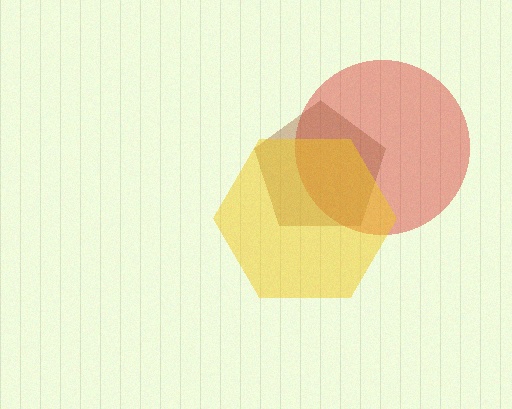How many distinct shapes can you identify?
There are 3 distinct shapes: a red circle, a brown pentagon, a yellow hexagon.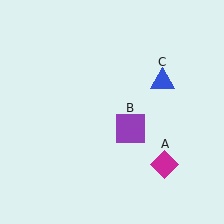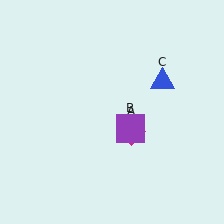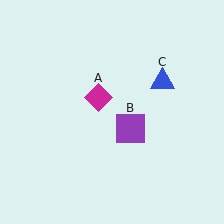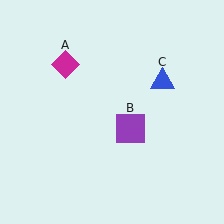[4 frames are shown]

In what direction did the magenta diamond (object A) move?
The magenta diamond (object A) moved up and to the left.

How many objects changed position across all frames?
1 object changed position: magenta diamond (object A).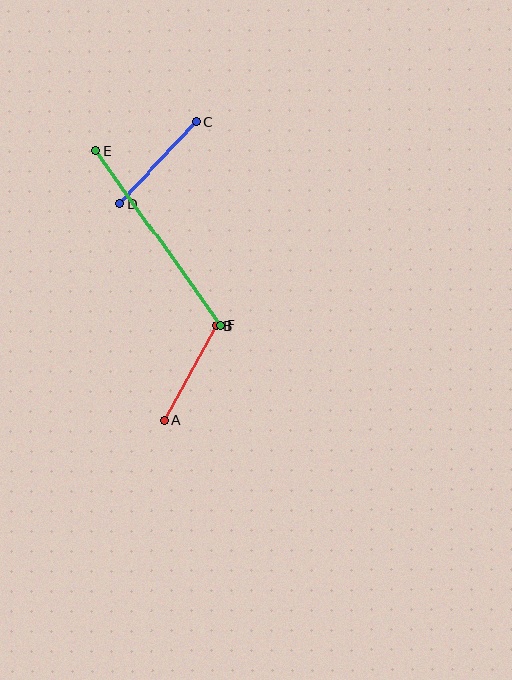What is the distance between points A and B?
The distance is approximately 108 pixels.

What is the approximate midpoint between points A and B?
The midpoint is at approximately (190, 373) pixels.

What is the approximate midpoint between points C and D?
The midpoint is at approximately (158, 163) pixels.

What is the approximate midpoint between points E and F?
The midpoint is at approximately (158, 238) pixels.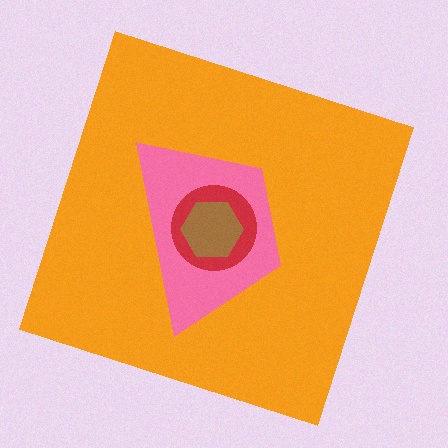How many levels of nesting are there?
4.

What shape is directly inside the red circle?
The brown hexagon.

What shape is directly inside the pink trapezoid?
The red circle.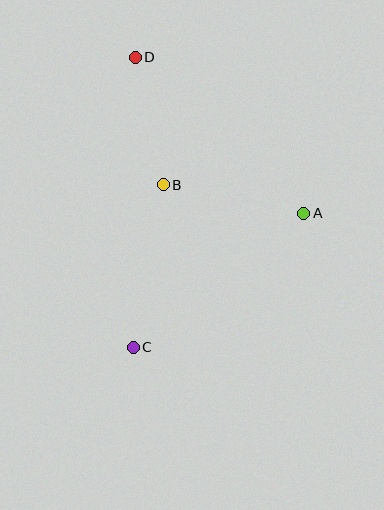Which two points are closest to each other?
Points B and D are closest to each other.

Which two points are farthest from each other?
Points C and D are farthest from each other.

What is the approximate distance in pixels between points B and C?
The distance between B and C is approximately 165 pixels.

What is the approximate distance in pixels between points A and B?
The distance between A and B is approximately 144 pixels.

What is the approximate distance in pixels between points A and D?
The distance between A and D is approximately 229 pixels.